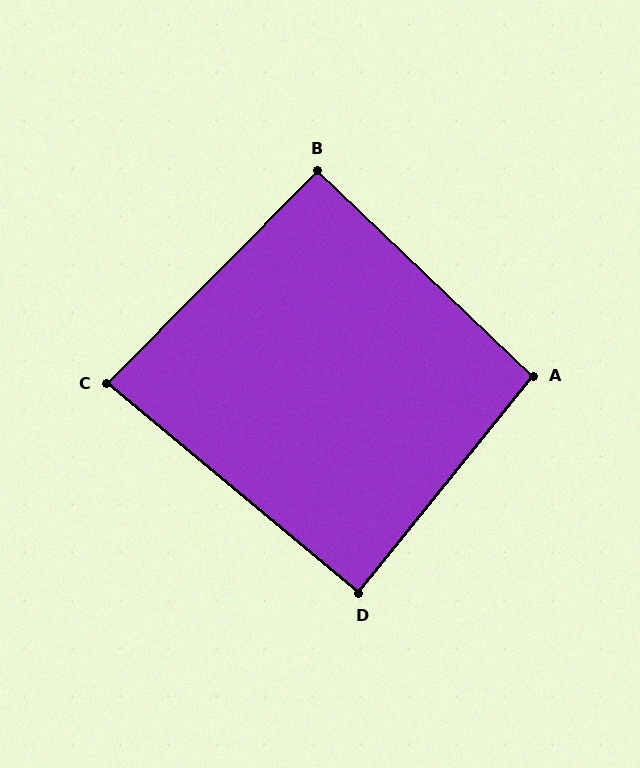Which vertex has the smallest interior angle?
C, at approximately 85 degrees.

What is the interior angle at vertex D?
Approximately 89 degrees (approximately right).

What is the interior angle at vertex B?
Approximately 91 degrees (approximately right).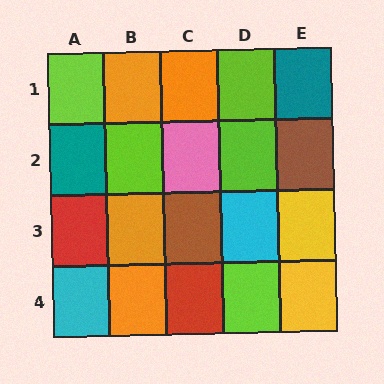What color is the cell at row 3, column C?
Brown.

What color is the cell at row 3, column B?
Orange.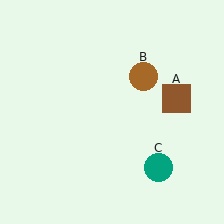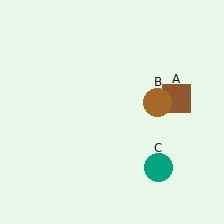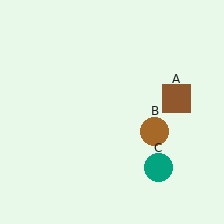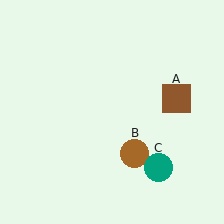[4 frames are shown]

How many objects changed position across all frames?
1 object changed position: brown circle (object B).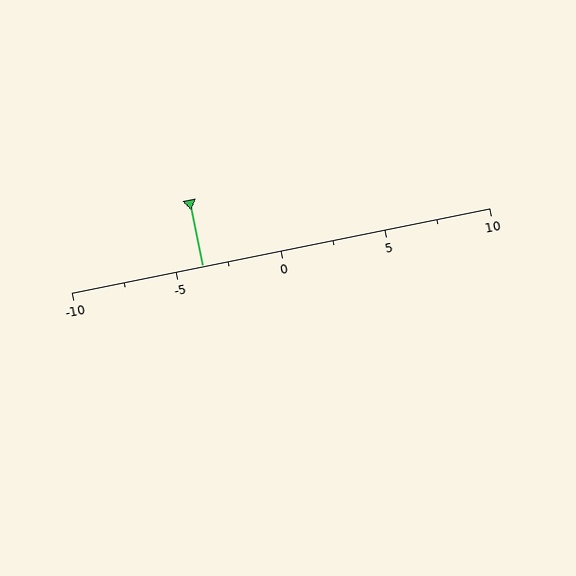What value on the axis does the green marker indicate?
The marker indicates approximately -3.8.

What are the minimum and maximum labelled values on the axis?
The axis runs from -10 to 10.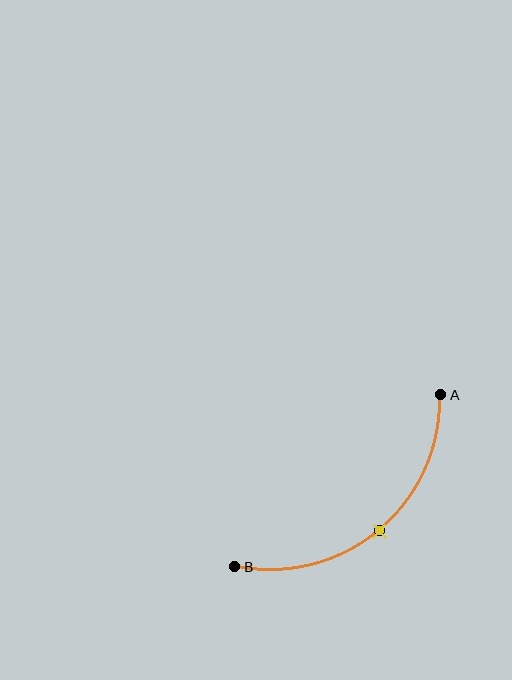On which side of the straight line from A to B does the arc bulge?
The arc bulges below and to the right of the straight line connecting A and B.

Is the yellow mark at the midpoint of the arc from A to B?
Yes. The yellow mark lies on the arc at equal arc-length from both A and B — it is the arc midpoint.